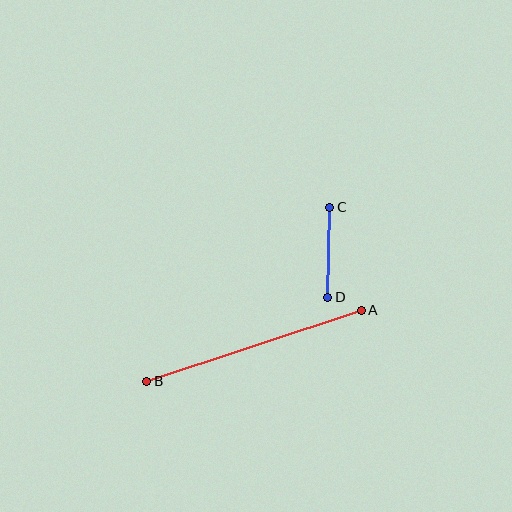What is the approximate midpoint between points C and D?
The midpoint is at approximately (329, 252) pixels.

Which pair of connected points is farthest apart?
Points A and B are farthest apart.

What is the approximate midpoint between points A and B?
The midpoint is at approximately (254, 346) pixels.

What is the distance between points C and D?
The distance is approximately 90 pixels.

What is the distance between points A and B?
The distance is approximately 226 pixels.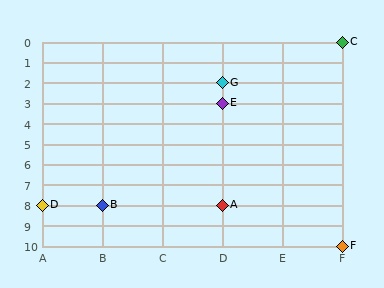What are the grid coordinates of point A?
Point A is at grid coordinates (D, 8).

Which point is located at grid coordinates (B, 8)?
Point B is at (B, 8).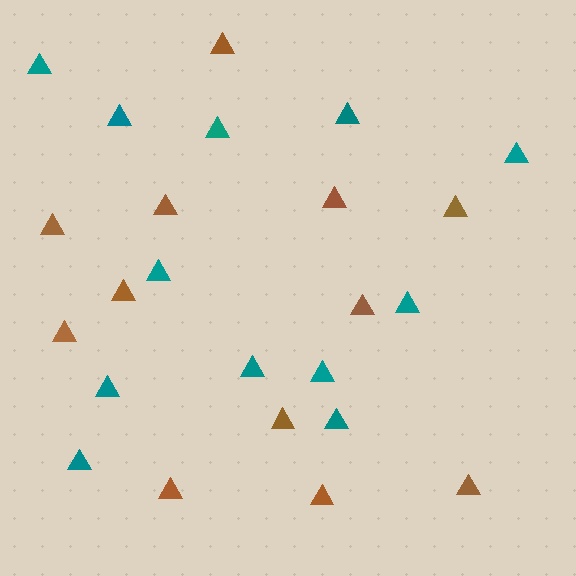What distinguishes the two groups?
There are 2 groups: one group of brown triangles (12) and one group of teal triangles (12).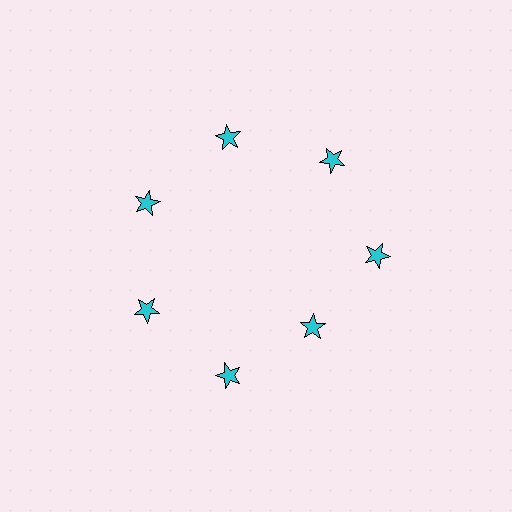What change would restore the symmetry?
The symmetry would be restored by moving it outward, back onto the ring so that all 7 stars sit at equal angles and equal distance from the center.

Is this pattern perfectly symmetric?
No. The 7 cyan stars are arranged in a ring, but one element near the 5 o'clock position is pulled inward toward the center, breaking the 7-fold rotational symmetry.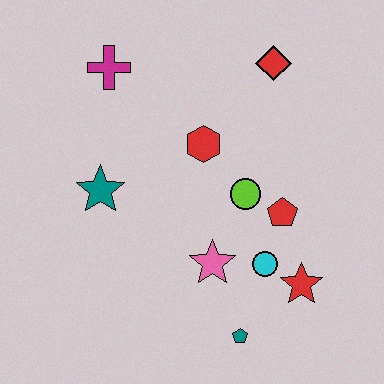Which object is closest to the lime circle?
The red pentagon is closest to the lime circle.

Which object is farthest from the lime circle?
The magenta cross is farthest from the lime circle.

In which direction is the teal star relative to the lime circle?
The teal star is to the left of the lime circle.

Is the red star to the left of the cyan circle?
No